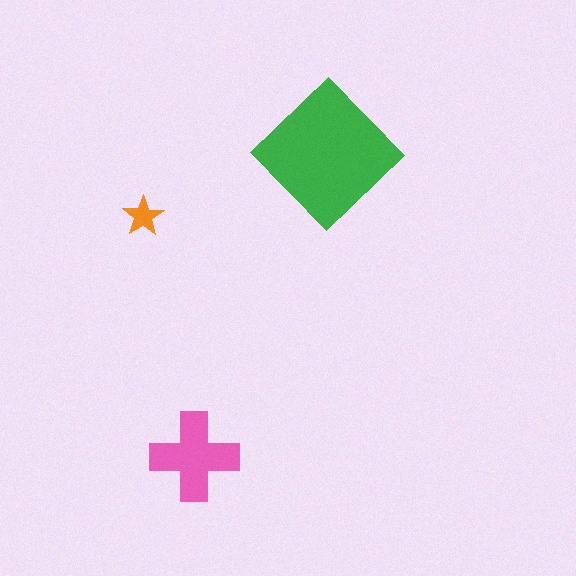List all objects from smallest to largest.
The orange star, the pink cross, the green diamond.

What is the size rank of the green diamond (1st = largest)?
1st.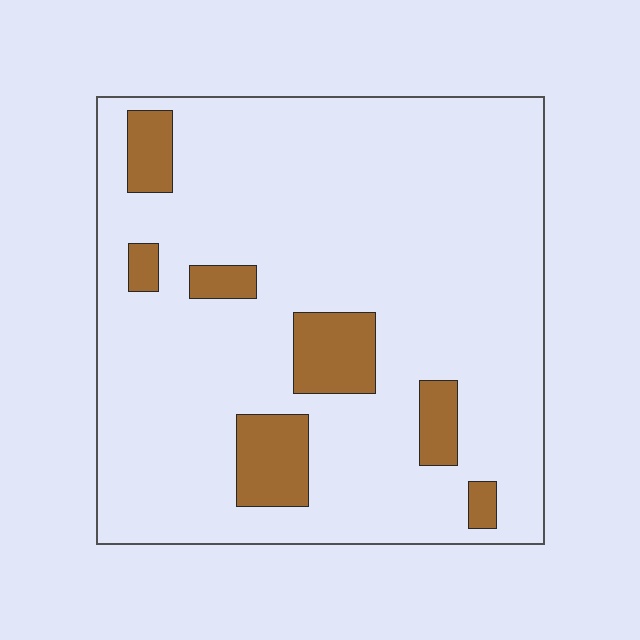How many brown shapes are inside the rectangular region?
7.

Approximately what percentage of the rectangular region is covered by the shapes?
Approximately 15%.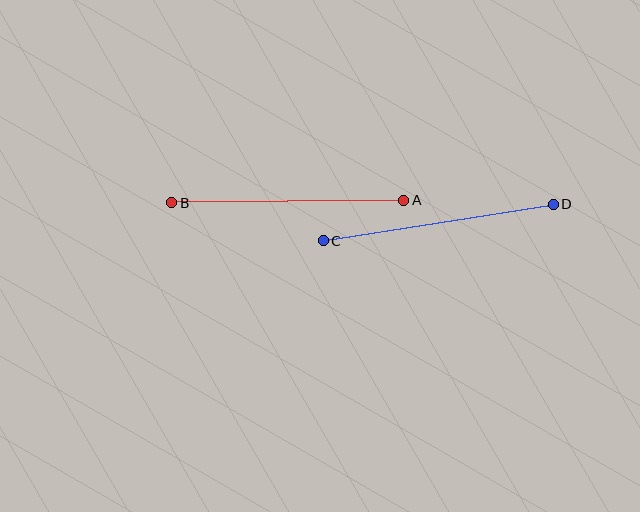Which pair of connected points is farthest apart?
Points C and D are farthest apart.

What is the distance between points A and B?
The distance is approximately 232 pixels.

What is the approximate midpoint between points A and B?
The midpoint is at approximately (288, 202) pixels.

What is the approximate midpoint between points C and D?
The midpoint is at approximately (438, 223) pixels.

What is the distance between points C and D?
The distance is approximately 233 pixels.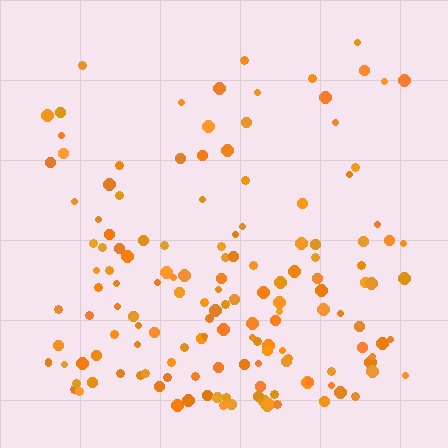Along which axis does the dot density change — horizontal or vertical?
Vertical.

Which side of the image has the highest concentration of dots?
The bottom.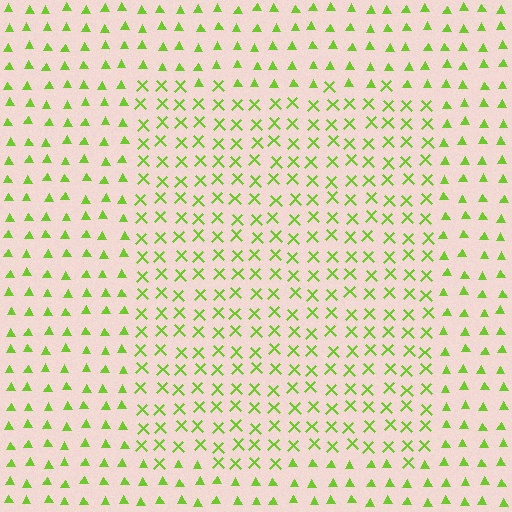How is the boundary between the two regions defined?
The boundary is defined by a change in element shape: X marks inside vs. triangles outside. All elements share the same color and spacing.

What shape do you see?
I see a rectangle.